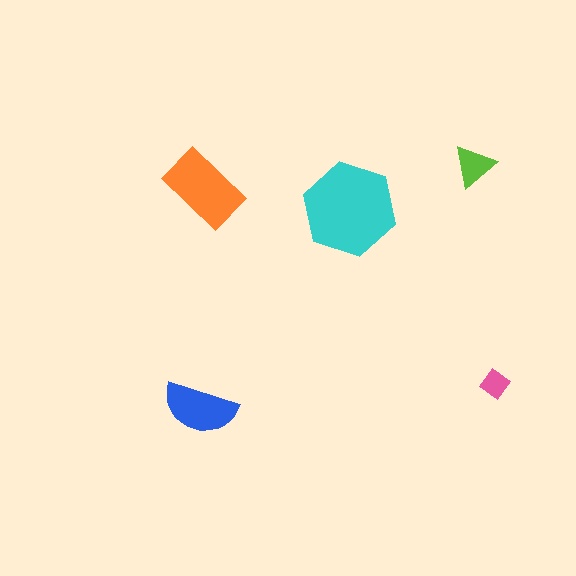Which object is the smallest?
The pink diamond.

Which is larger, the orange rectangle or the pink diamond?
The orange rectangle.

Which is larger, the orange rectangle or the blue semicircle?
The orange rectangle.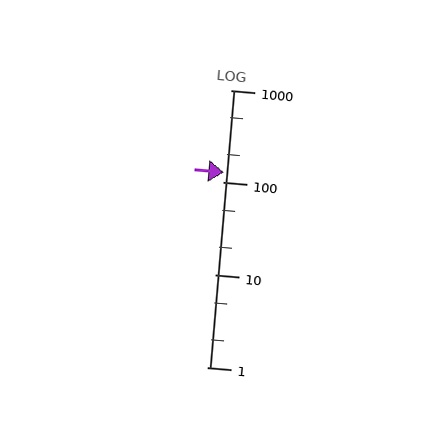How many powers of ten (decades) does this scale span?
The scale spans 3 decades, from 1 to 1000.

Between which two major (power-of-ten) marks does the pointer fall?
The pointer is between 100 and 1000.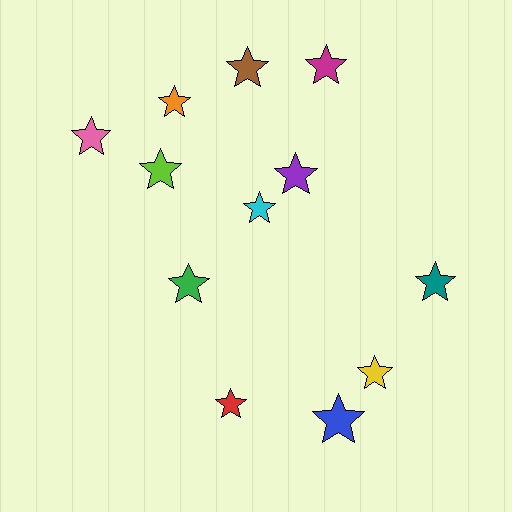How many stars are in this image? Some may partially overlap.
There are 12 stars.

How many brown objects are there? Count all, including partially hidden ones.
There is 1 brown object.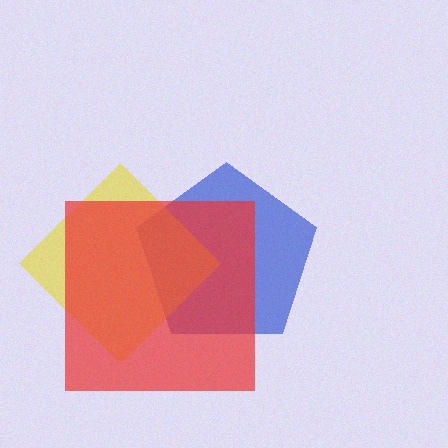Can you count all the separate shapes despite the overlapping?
Yes, there are 3 separate shapes.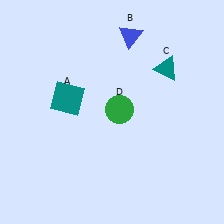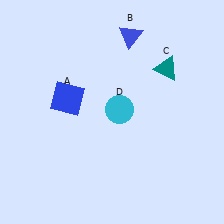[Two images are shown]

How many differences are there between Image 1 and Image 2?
There are 2 differences between the two images.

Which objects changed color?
A changed from teal to blue. D changed from green to cyan.